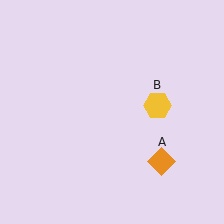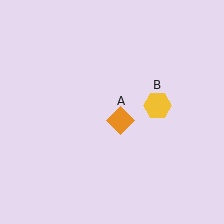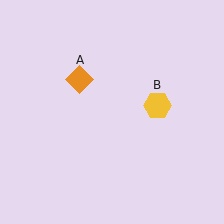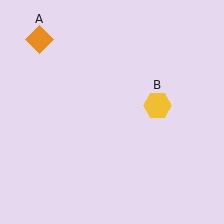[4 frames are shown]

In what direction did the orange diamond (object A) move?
The orange diamond (object A) moved up and to the left.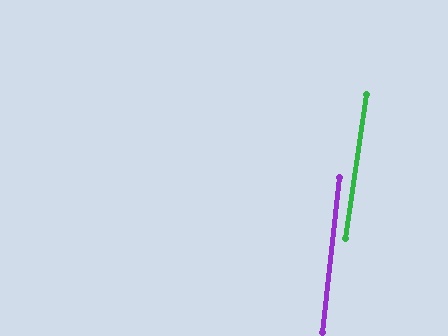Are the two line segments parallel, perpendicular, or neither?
Parallel — their directions differ by only 1.7°.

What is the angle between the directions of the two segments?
Approximately 2 degrees.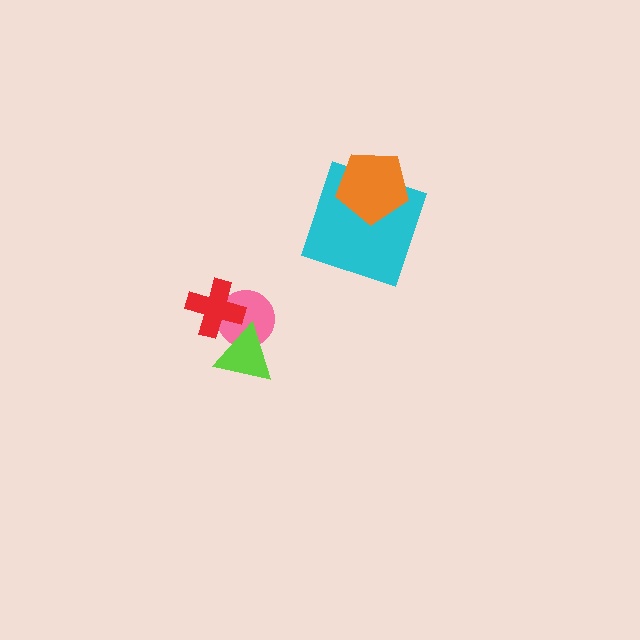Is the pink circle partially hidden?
Yes, it is partially covered by another shape.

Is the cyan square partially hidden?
Yes, it is partially covered by another shape.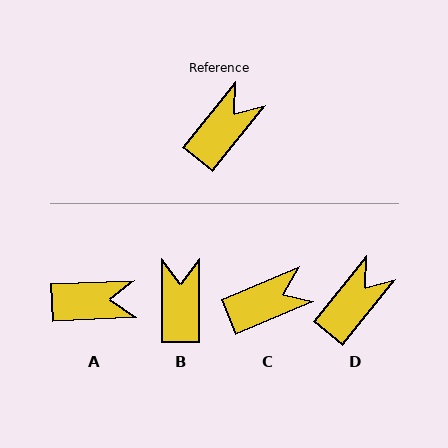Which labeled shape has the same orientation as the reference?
D.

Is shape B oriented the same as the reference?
No, it is off by about 39 degrees.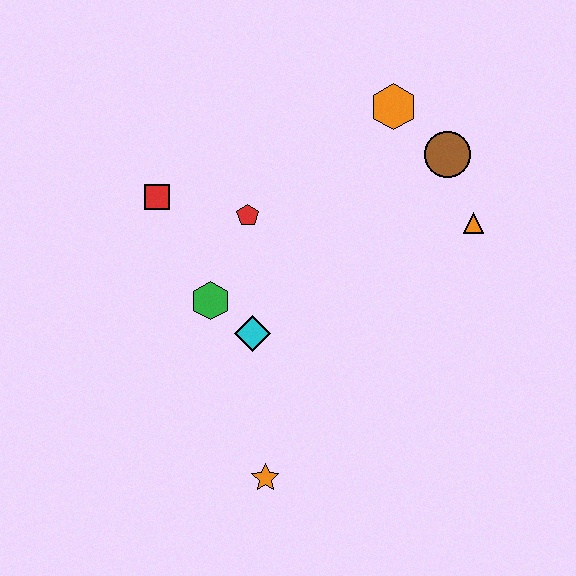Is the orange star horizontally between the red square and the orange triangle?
Yes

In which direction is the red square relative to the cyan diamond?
The red square is above the cyan diamond.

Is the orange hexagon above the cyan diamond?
Yes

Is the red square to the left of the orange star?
Yes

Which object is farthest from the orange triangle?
The orange star is farthest from the orange triangle.